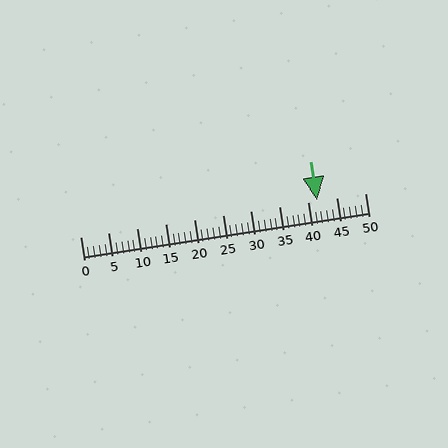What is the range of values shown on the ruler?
The ruler shows values from 0 to 50.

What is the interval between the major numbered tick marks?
The major tick marks are spaced 5 units apart.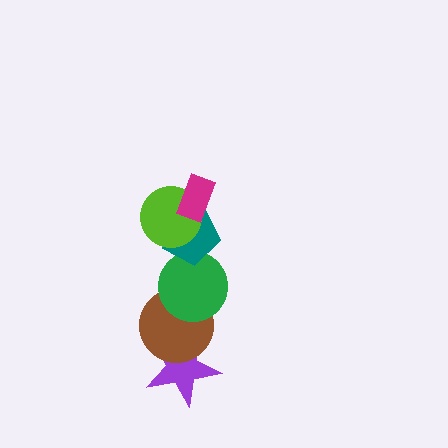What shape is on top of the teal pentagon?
The lime circle is on top of the teal pentagon.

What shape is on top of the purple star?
The brown circle is on top of the purple star.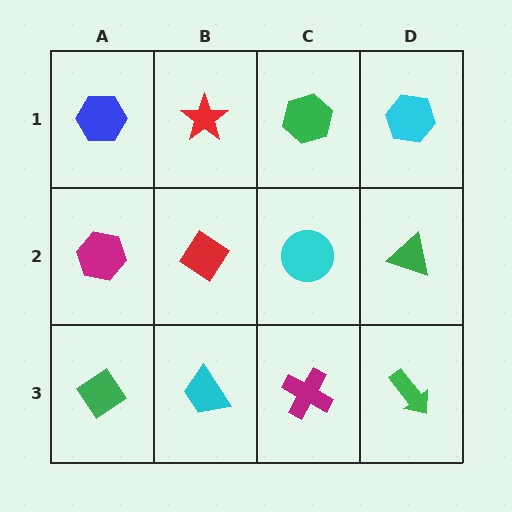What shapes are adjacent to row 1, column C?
A cyan circle (row 2, column C), a red star (row 1, column B), a cyan hexagon (row 1, column D).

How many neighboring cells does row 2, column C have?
4.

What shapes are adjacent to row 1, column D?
A green triangle (row 2, column D), a green hexagon (row 1, column C).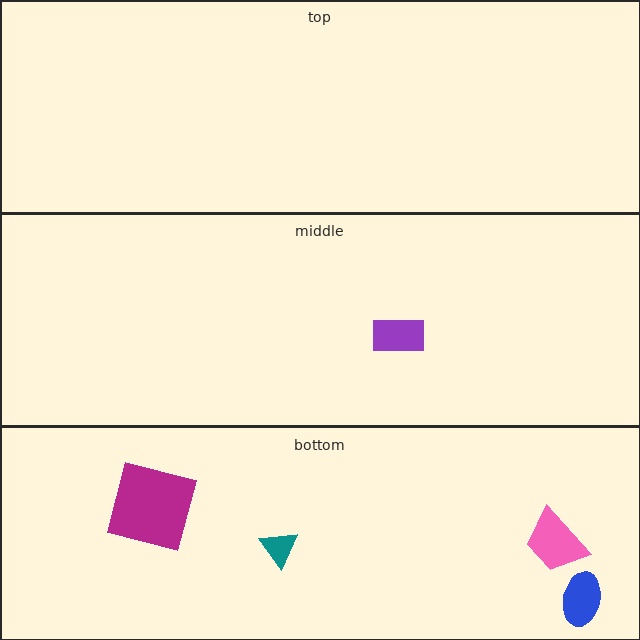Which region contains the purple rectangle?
The middle region.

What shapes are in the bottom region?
The magenta square, the pink trapezoid, the blue ellipse, the teal triangle.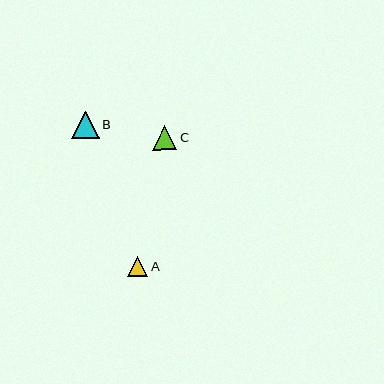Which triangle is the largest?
Triangle B is the largest with a size of approximately 28 pixels.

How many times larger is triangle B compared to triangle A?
Triangle B is approximately 1.4 times the size of triangle A.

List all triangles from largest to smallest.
From largest to smallest: B, C, A.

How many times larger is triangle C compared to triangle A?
Triangle C is approximately 1.2 times the size of triangle A.